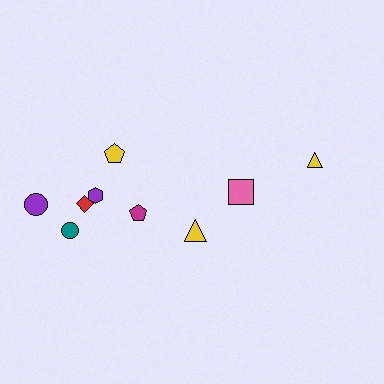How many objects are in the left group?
There are 6 objects.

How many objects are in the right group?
There are 3 objects.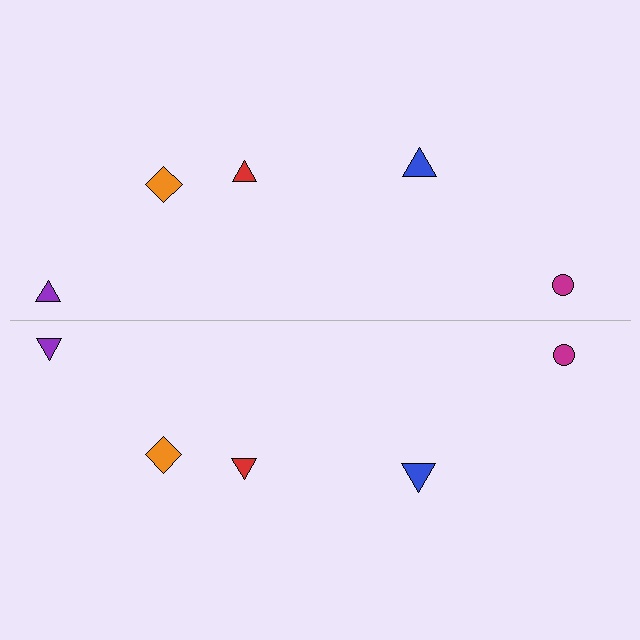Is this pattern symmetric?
Yes, this pattern has bilateral (reflection) symmetry.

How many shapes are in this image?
There are 10 shapes in this image.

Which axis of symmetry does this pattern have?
The pattern has a horizontal axis of symmetry running through the center of the image.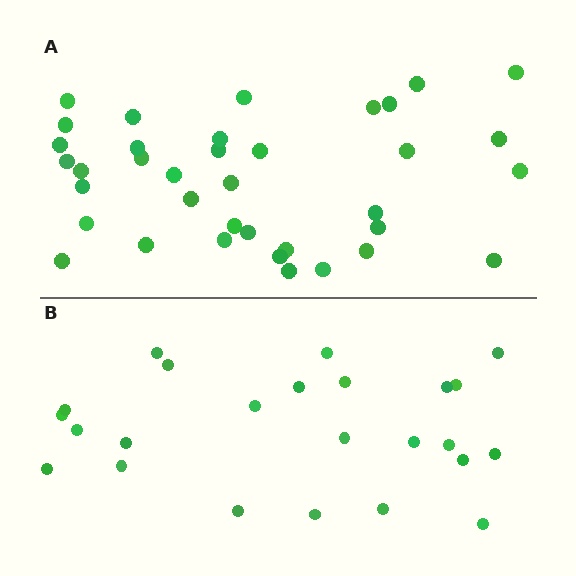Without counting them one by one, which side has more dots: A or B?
Region A (the top region) has more dots.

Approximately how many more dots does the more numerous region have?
Region A has approximately 15 more dots than region B.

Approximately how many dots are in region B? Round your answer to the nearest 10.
About 20 dots. (The exact count is 24, which rounds to 20.)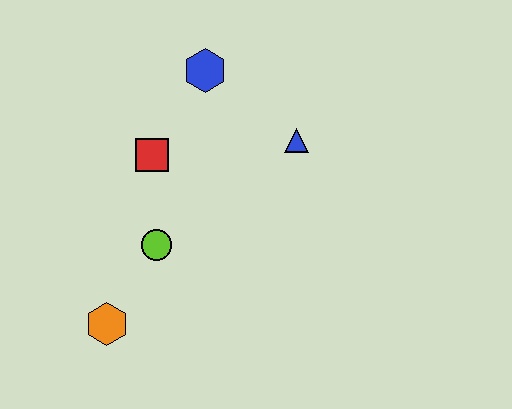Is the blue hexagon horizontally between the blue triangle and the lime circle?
Yes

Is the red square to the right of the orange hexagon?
Yes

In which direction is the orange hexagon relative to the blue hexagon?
The orange hexagon is below the blue hexagon.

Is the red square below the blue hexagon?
Yes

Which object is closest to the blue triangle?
The blue hexagon is closest to the blue triangle.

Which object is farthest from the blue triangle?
The orange hexagon is farthest from the blue triangle.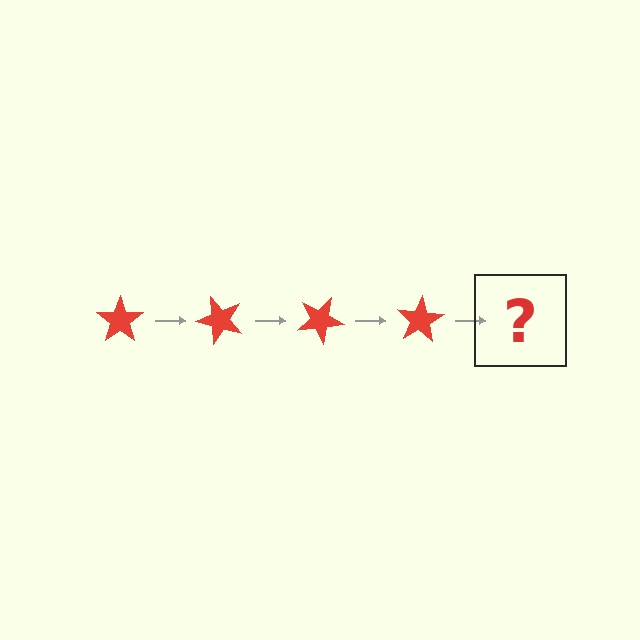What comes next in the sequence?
The next element should be a red star rotated 200 degrees.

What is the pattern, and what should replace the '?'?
The pattern is that the star rotates 50 degrees each step. The '?' should be a red star rotated 200 degrees.